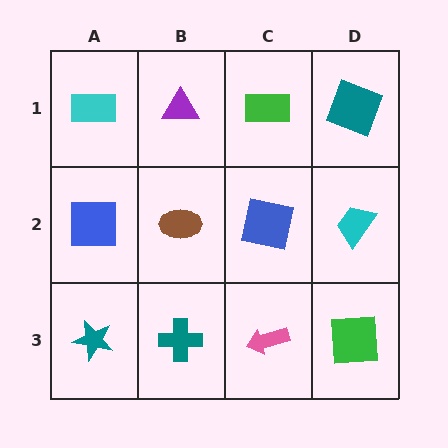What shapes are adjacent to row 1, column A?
A blue square (row 2, column A), a purple triangle (row 1, column B).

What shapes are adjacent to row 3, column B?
A brown ellipse (row 2, column B), a teal star (row 3, column A), a pink arrow (row 3, column C).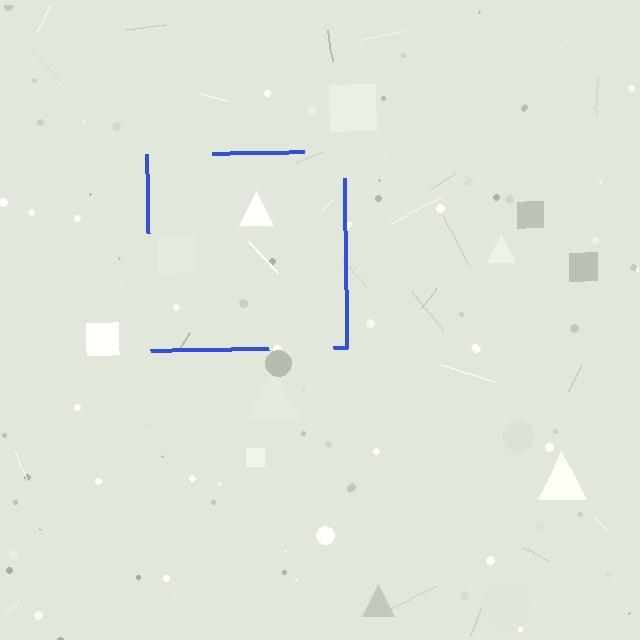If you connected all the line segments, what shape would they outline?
They would outline a square.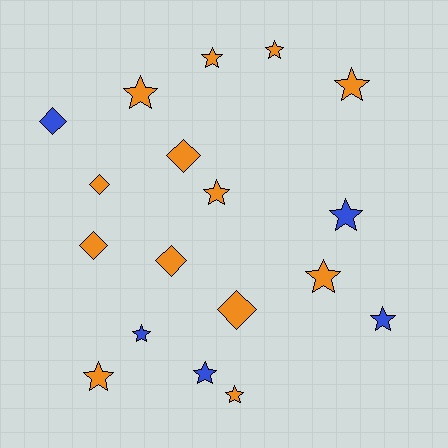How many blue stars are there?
There are 4 blue stars.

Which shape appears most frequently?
Star, with 12 objects.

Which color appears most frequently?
Orange, with 13 objects.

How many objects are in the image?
There are 18 objects.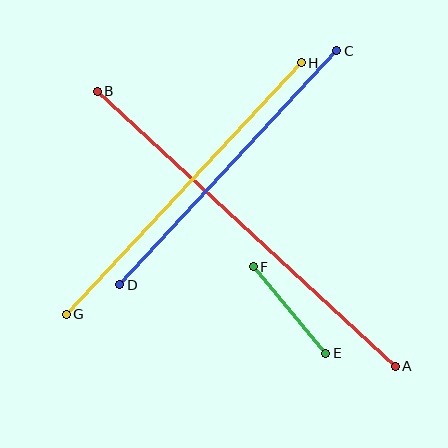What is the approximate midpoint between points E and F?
The midpoint is at approximately (289, 310) pixels.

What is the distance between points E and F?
The distance is approximately 113 pixels.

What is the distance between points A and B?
The distance is approximately 406 pixels.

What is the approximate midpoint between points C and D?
The midpoint is at approximately (228, 168) pixels.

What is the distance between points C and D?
The distance is approximately 319 pixels.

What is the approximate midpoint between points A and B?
The midpoint is at approximately (246, 229) pixels.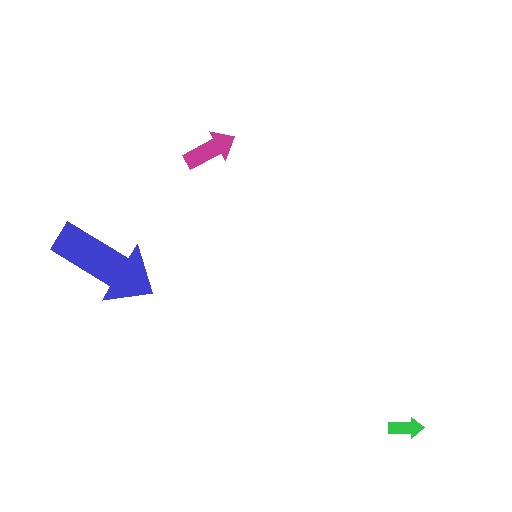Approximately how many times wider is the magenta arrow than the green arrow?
About 1.5 times wider.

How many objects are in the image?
There are 3 objects in the image.